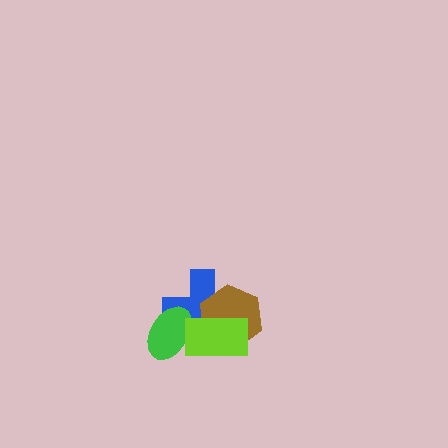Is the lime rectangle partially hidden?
No, no other shape covers it.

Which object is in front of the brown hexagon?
The lime rectangle is in front of the brown hexagon.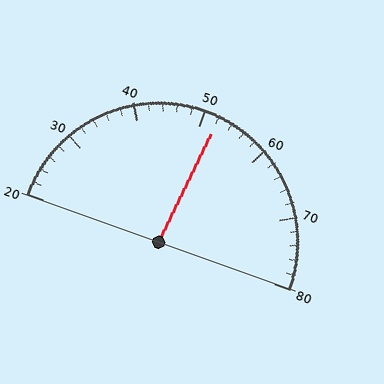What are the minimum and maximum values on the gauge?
The gauge ranges from 20 to 80.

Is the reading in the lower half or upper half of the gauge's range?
The reading is in the upper half of the range (20 to 80).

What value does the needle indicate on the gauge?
The needle indicates approximately 52.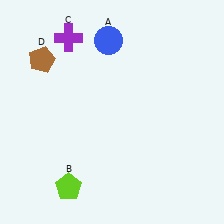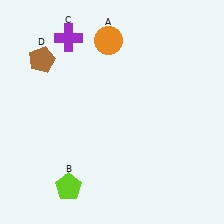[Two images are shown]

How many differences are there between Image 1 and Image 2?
There is 1 difference between the two images.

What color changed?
The circle (A) changed from blue in Image 1 to orange in Image 2.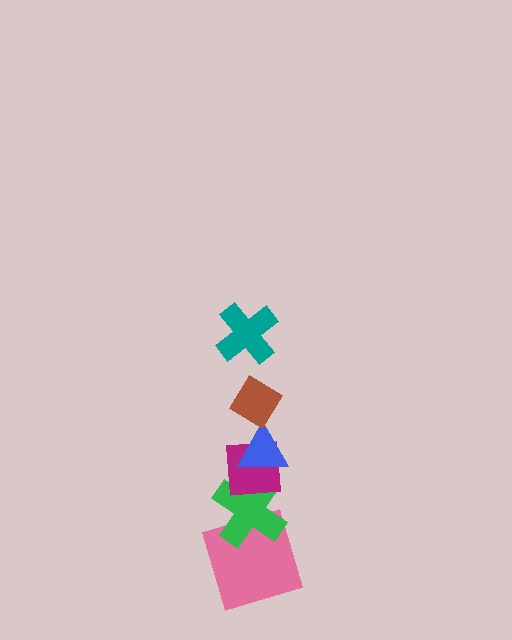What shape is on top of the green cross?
The magenta square is on top of the green cross.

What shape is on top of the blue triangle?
The brown diamond is on top of the blue triangle.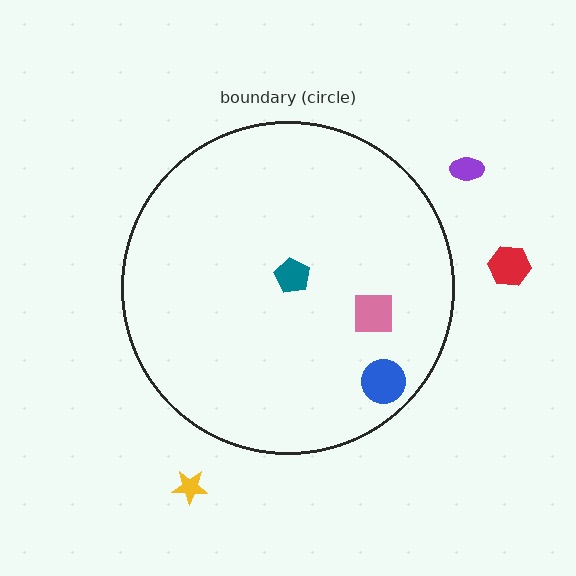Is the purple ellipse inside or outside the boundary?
Outside.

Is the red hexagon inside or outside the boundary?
Outside.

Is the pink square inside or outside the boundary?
Inside.